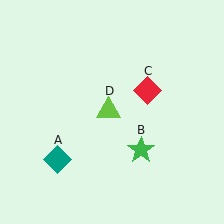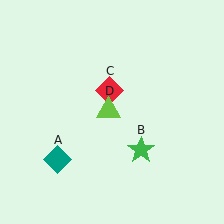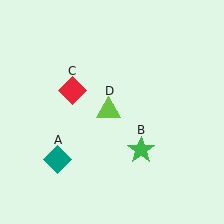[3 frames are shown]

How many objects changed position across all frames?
1 object changed position: red diamond (object C).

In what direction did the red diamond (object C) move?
The red diamond (object C) moved left.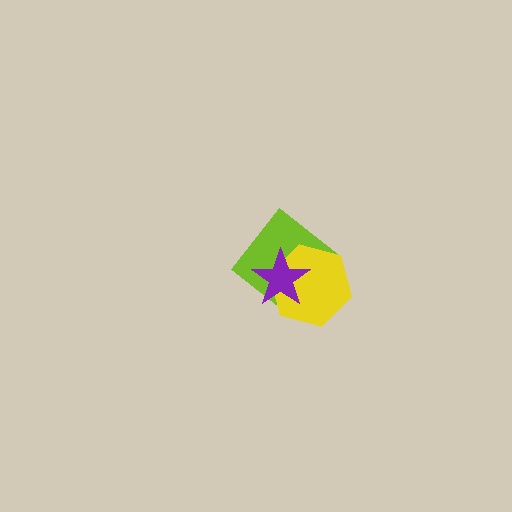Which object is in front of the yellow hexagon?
The purple star is in front of the yellow hexagon.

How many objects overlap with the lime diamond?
2 objects overlap with the lime diamond.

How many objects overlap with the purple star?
2 objects overlap with the purple star.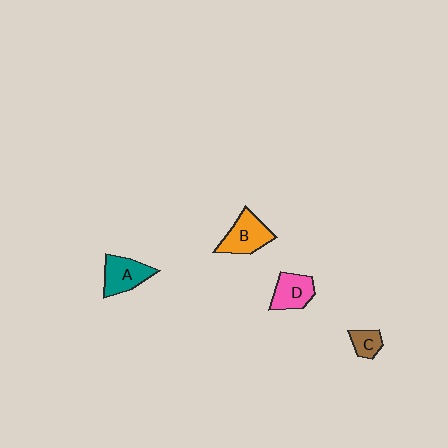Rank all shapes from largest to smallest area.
From largest to smallest: B (orange), A (teal), D (pink), C (brown).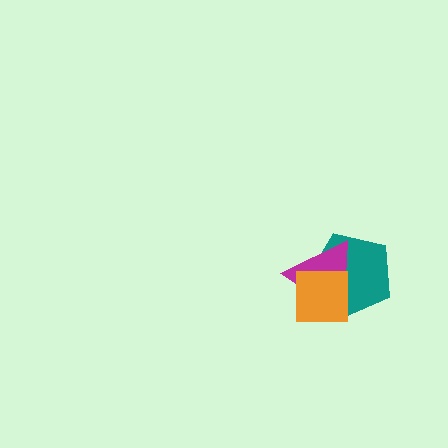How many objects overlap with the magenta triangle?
2 objects overlap with the magenta triangle.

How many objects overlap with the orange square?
2 objects overlap with the orange square.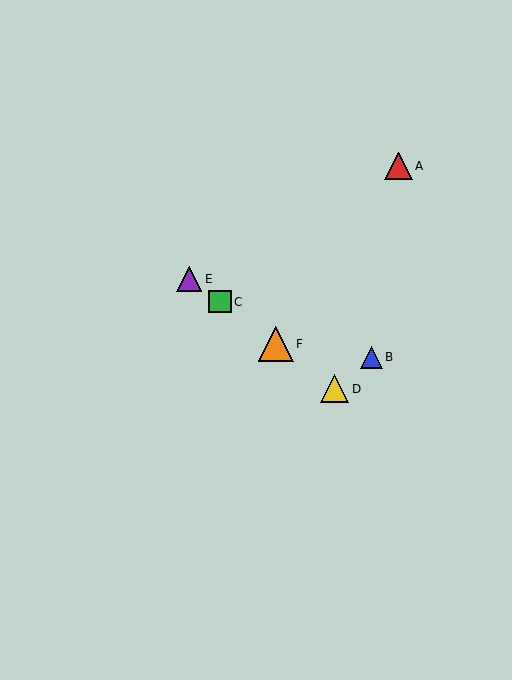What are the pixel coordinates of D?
Object D is at (335, 389).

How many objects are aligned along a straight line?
4 objects (C, D, E, F) are aligned along a straight line.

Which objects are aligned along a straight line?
Objects C, D, E, F are aligned along a straight line.